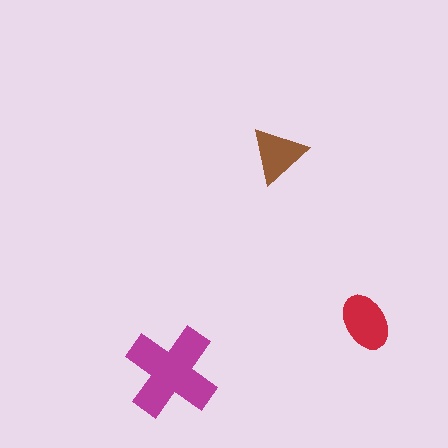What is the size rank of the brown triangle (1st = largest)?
3rd.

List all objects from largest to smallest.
The magenta cross, the red ellipse, the brown triangle.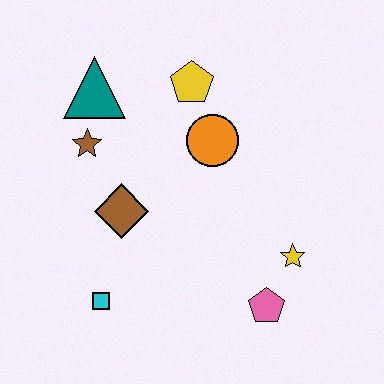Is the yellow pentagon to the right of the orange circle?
No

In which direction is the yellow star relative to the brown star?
The yellow star is to the right of the brown star.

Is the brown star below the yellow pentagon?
Yes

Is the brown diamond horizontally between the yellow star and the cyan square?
Yes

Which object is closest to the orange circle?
The yellow pentagon is closest to the orange circle.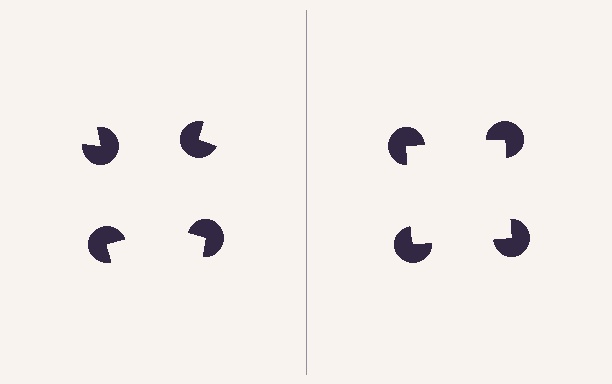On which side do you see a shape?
An illusory square appears on the right side. On the left side the wedge cuts are rotated, so no coherent shape forms.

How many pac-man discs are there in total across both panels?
8 — 4 on each side.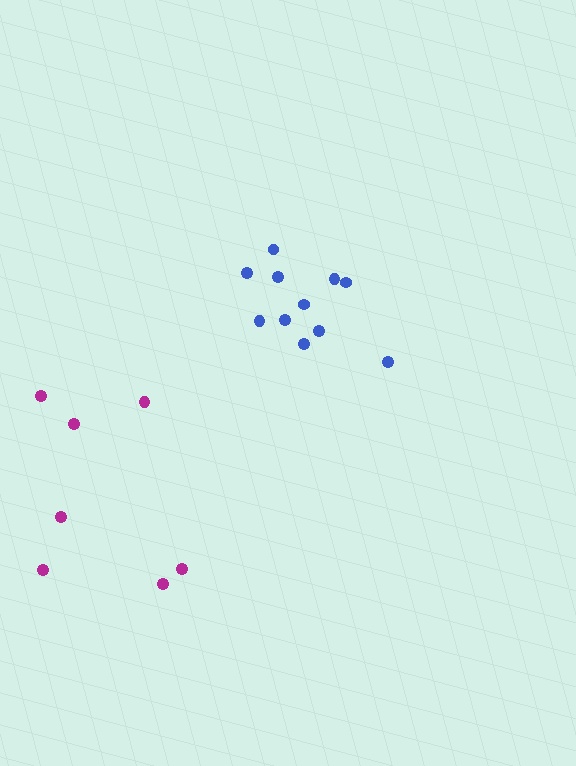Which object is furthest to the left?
The magenta cluster is leftmost.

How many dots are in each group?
Group 1: 11 dots, Group 2: 7 dots (18 total).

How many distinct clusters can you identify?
There are 2 distinct clusters.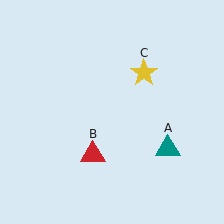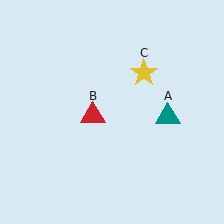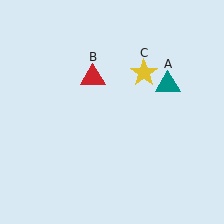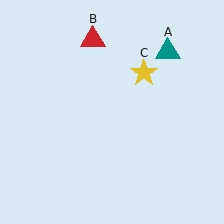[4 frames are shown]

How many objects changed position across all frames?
2 objects changed position: teal triangle (object A), red triangle (object B).